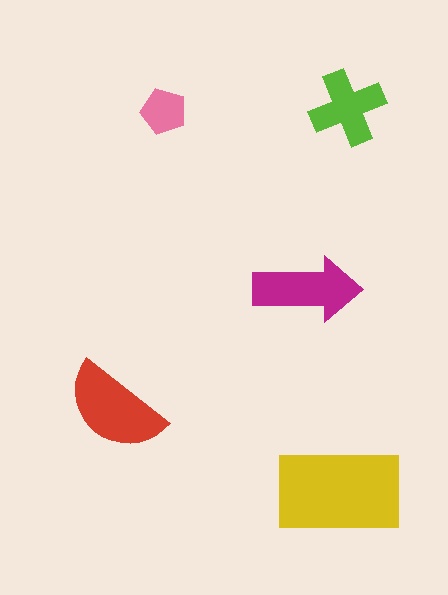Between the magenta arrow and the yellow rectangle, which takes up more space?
The yellow rectangle.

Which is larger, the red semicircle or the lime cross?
The red semicircle.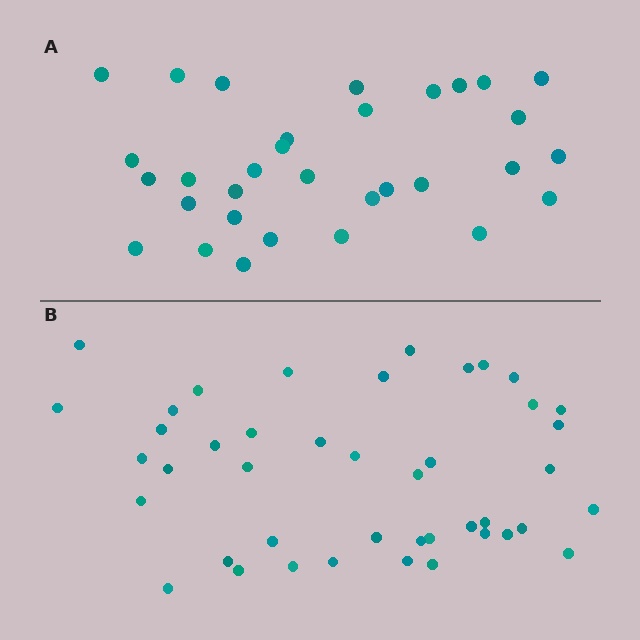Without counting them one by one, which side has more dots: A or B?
Region B (the bottom region) has more dots.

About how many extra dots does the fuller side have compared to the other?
Region B has roughly 12 or so more dots than region A.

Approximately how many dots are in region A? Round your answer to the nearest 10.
About 30 dots. (The exact count is 32, which rounds to 30.)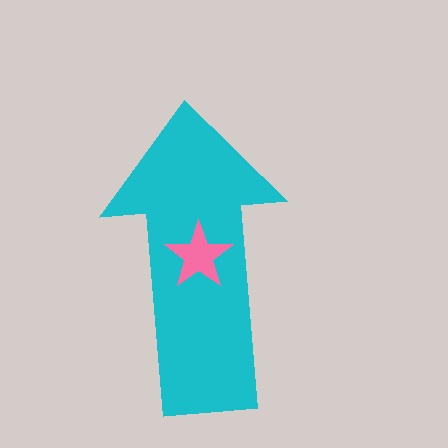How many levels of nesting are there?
2.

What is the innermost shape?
The pink star.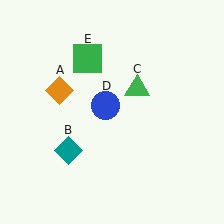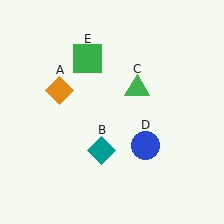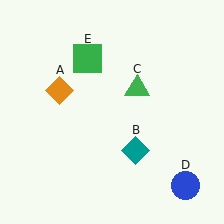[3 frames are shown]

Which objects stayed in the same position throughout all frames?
Orange diamond (object A) and green triangle (object C) and green square (object E) remained stationary.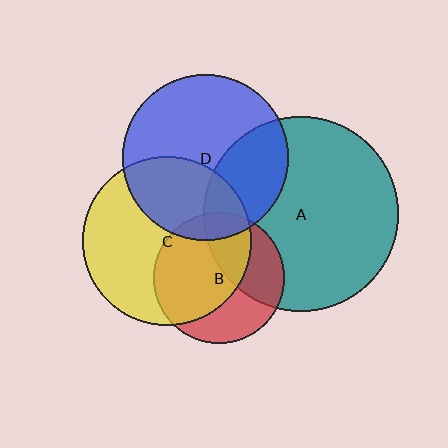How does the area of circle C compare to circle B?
Approximately 1.7 times.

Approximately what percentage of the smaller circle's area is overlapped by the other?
Approximately 60%.